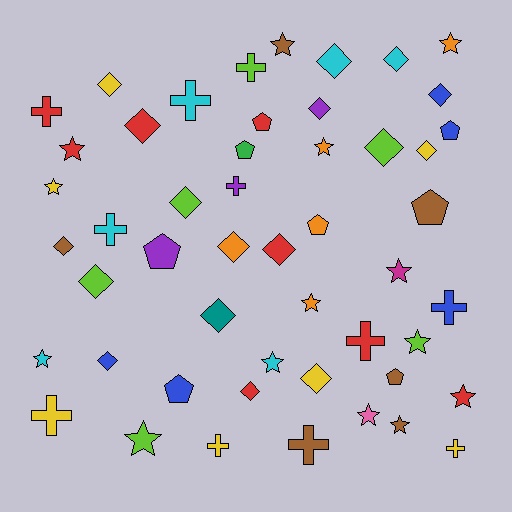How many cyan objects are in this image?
There are 6 cyan objects.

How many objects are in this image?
There are 50 objects.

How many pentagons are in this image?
There are 8 pentagons.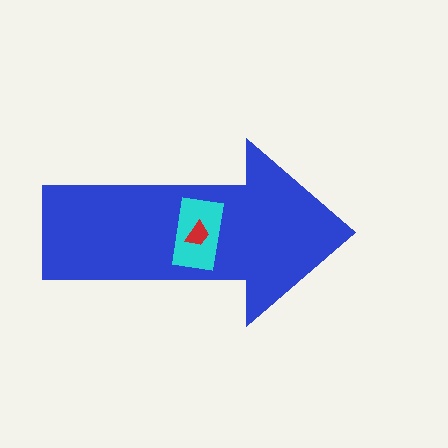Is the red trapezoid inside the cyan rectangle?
Yes.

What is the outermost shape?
The blue arrow.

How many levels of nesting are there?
3.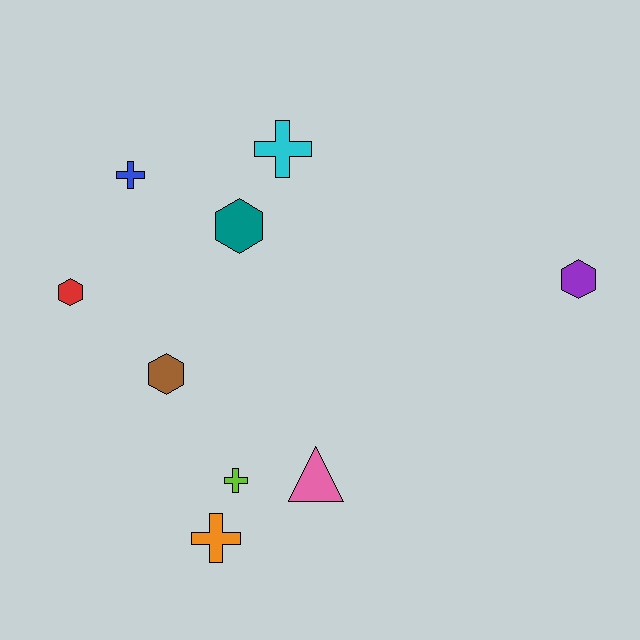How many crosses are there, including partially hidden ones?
There are 4 crosses.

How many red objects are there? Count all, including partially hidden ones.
There is 1 red object.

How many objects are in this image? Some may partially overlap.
There are 9 objects.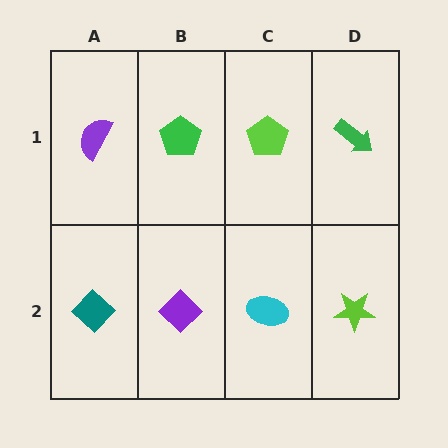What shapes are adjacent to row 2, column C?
A lime pentagon (row 1, column C), a purple diamond (row 2, column B), a lime star (row 2, column D).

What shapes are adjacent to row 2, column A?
A purple semicircle (row 1, column A), a purple diamond (row 2, column B).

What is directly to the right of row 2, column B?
A cyan ellipse.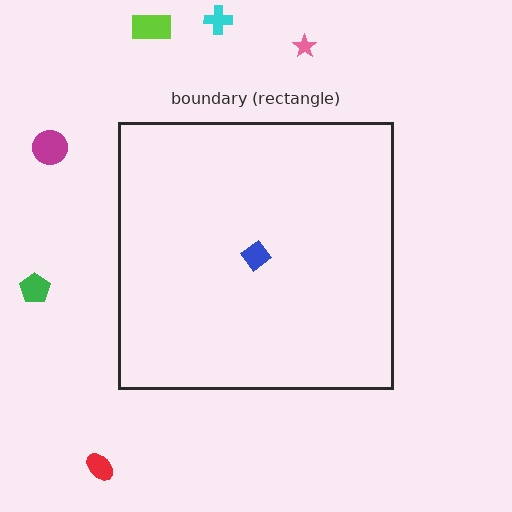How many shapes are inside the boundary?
1 inside, 6 outside.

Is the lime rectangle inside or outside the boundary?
Outside.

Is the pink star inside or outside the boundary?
Outside.